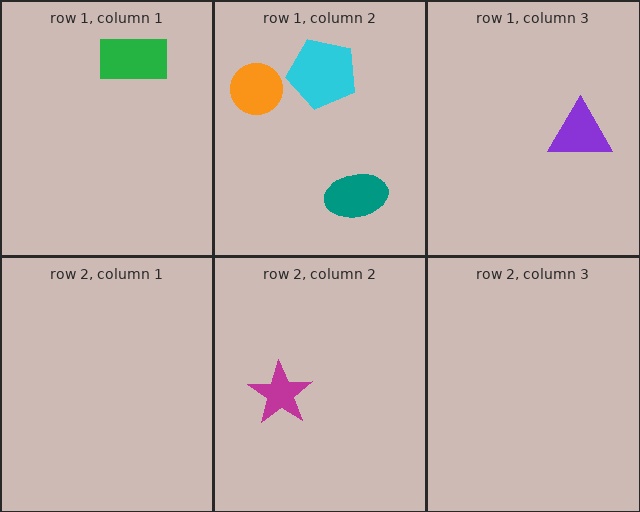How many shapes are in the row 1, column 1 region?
1.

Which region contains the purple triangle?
The row 1, column 3 region.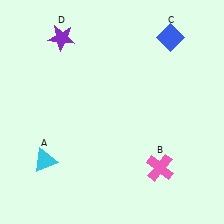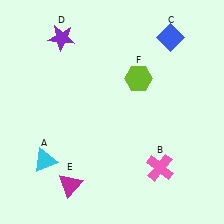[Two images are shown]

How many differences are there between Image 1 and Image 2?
There are 2 differences between the two images.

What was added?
A magenta triangle (E), a lime hexagon (F) were added in Image 2.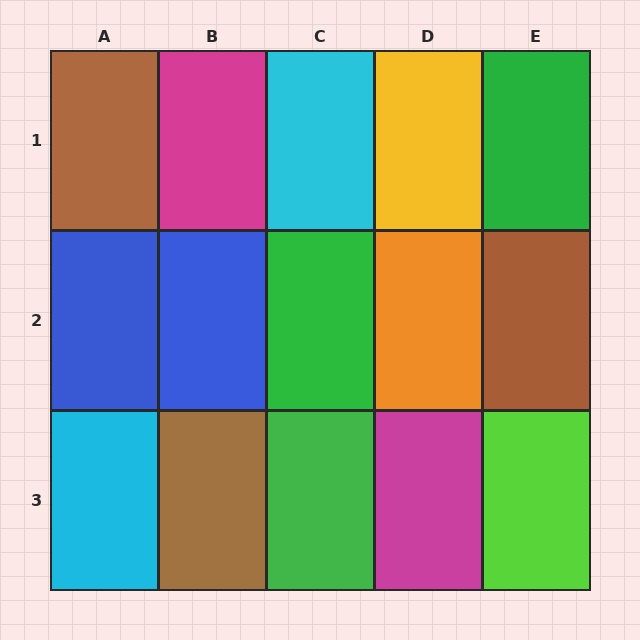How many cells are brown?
3 cells are brown.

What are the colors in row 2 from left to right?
Blue, blue, green, orange, brown.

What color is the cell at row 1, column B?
Magenta.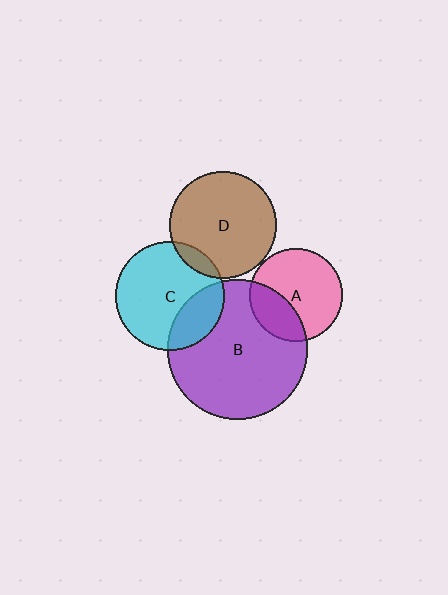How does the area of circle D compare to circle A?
Approximately 1.3 times.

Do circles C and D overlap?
Yes.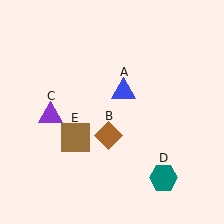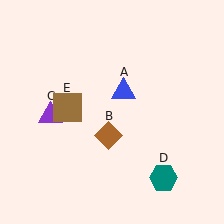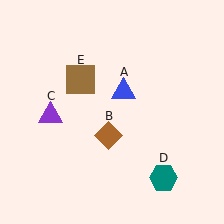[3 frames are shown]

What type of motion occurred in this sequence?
The brown square (object E) rotated clockwise around the center of the scene.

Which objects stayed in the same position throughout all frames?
Blue triangle (object A) and brown diamond (object B) and purple triangle (object C) and teal hexagon (object D) remained stationary.